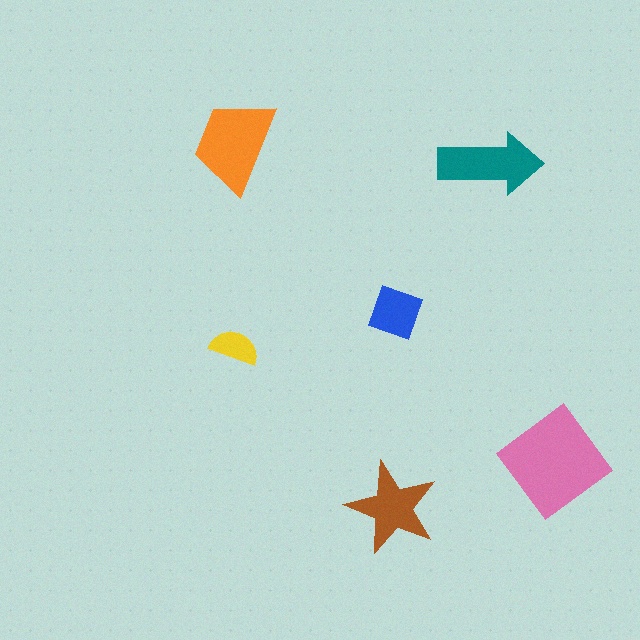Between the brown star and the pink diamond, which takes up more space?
The pink diamond.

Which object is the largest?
The pink diamond.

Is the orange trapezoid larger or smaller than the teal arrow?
Larger.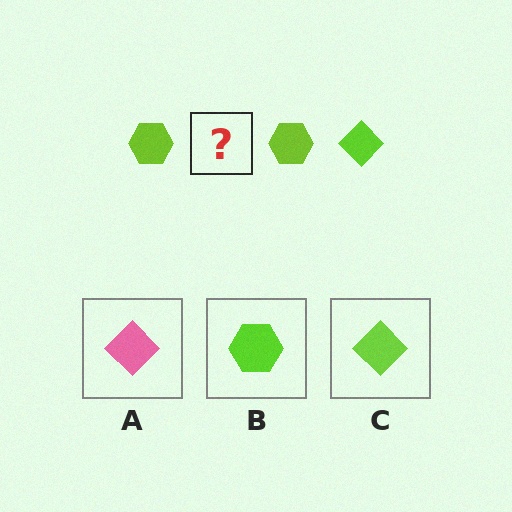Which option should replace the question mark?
Option C.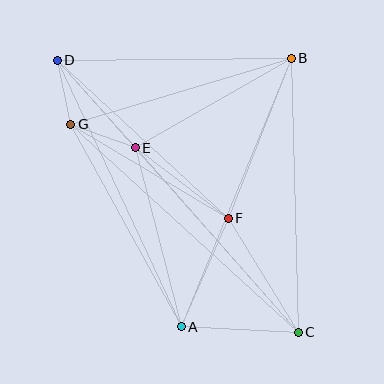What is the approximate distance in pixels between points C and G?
The distance between C and G is approximately 308 pixels.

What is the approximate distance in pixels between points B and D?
The distance between B and D is approximately 234 pixels.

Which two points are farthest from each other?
Points C and D are farthest from each other.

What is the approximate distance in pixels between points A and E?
The distance between A and E is approximately 184 pixels.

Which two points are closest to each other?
Points D and G are closest to each other.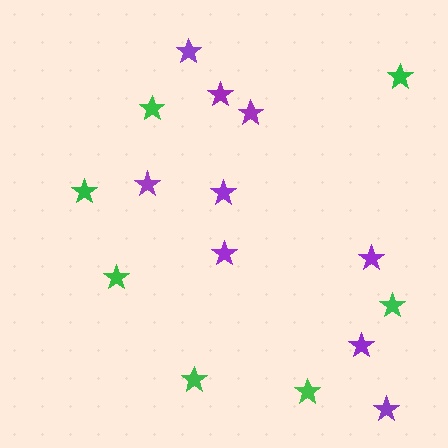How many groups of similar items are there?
There are 2 groups: one group of purple stars (9) and one group of green stars (7).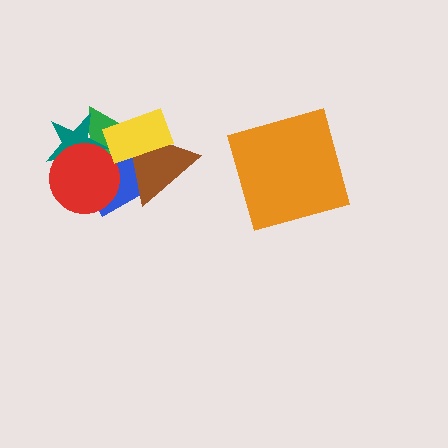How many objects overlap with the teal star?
3 objects overlap with the teal star.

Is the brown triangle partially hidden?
Yes, it is partially covered by another shape.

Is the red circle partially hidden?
No, no other shape covers it.